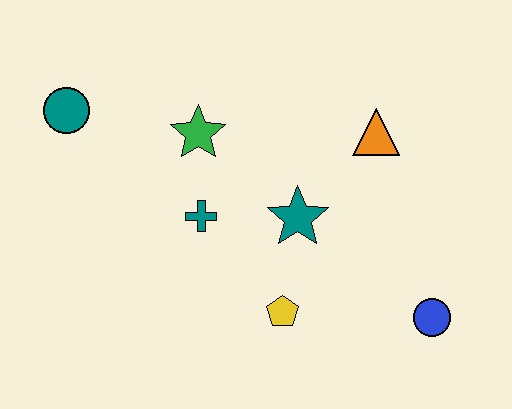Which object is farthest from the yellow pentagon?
The teal circle is farthest from the yellow pentagon.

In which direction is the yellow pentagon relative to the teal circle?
The yellow pentagon is to the right of the teal circle.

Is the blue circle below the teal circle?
Yes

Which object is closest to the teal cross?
The green star is closest to the teal cross.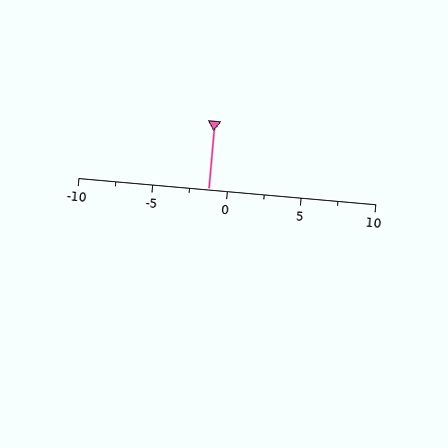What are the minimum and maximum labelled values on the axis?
The axis runs from -10 to 10.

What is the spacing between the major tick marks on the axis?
The major ticks are spaced 5 apart.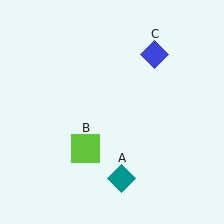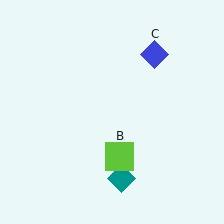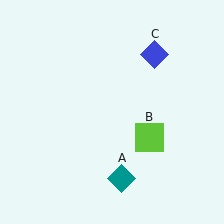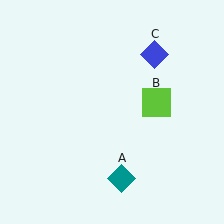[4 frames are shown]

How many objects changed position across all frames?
1 object changed position: lime square (object B).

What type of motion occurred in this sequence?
The lime square (object B) rotated counterclockwise around the center of the scene.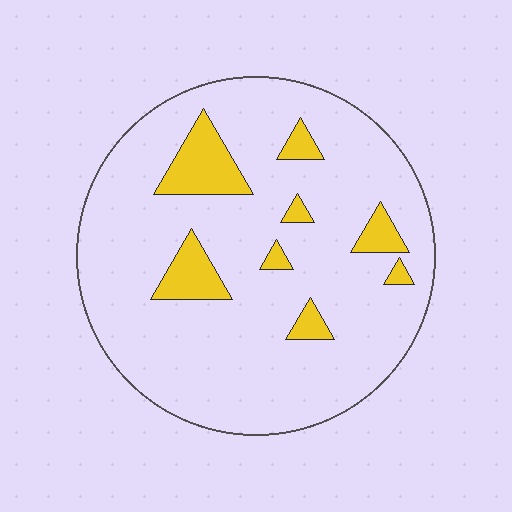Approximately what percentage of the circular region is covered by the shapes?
Approximately 15%.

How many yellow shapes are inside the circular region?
8.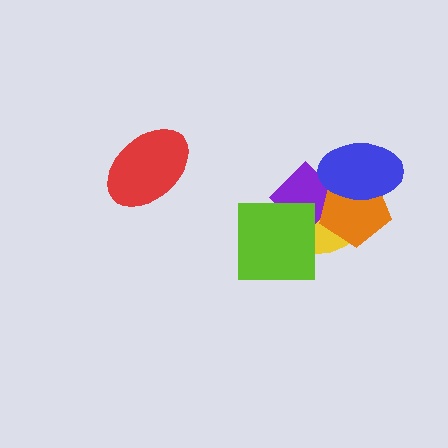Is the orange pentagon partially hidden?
Yes, it is partially covered by another shape.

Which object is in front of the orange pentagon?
The blue ellipse is in front of the orange pentagon.